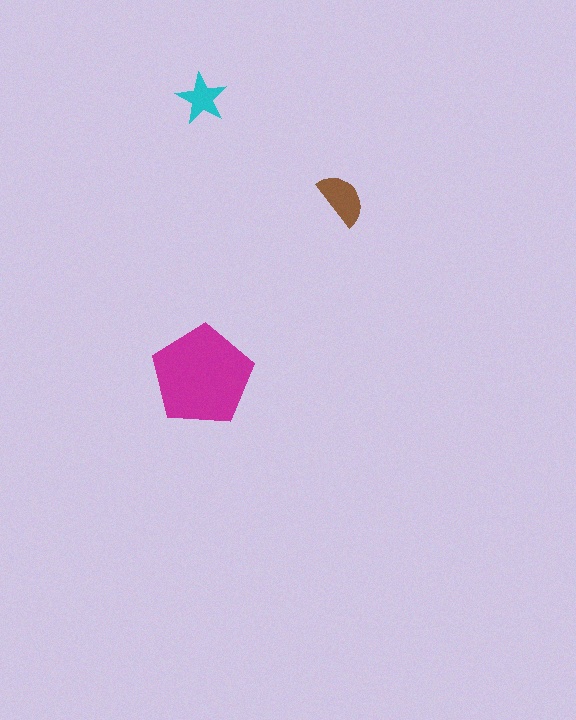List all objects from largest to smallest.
The magenta pentagon, the brown semicircle, the cyan star.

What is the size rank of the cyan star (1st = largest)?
3rd.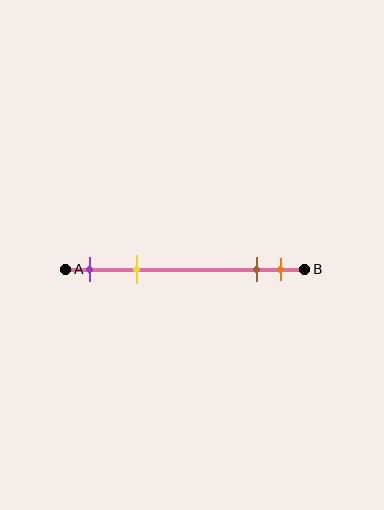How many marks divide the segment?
There are 4 marks dividing the segment.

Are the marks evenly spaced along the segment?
No, the marks are not evenly spaced.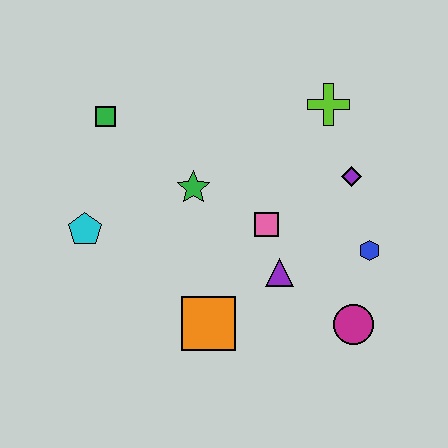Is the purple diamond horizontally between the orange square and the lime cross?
No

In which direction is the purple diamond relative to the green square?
The purple diamond is to the right of the green square.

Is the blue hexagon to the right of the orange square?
Yes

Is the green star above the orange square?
Yes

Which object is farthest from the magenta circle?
The green square is farthest from the magenta circle.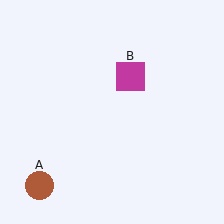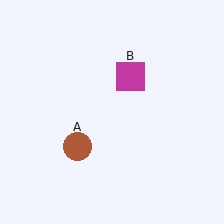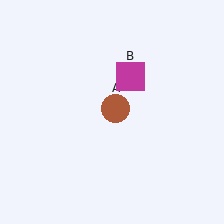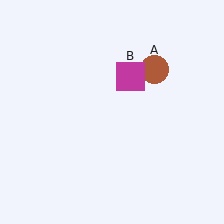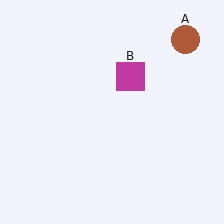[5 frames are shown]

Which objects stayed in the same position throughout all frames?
Magenta square (object B) remained stationary.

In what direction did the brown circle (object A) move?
The brown circle (object A) moved up and to the right.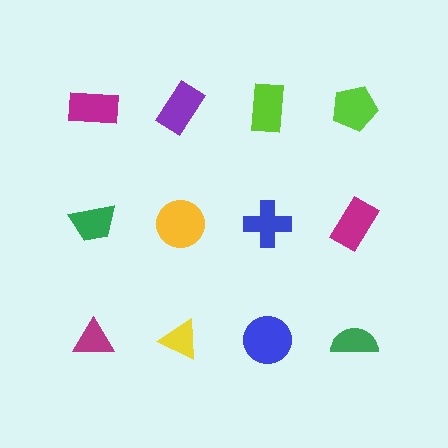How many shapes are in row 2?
4 shapes.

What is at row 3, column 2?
A yellow triangle.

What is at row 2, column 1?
A green trapezoid.